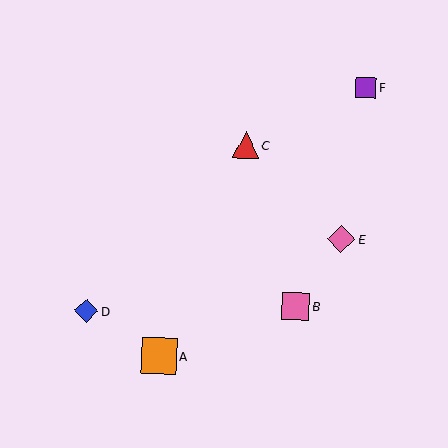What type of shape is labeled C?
Shape C is a red triangle.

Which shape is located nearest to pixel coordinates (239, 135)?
The red triangle (labeled C) at (246, 145) is nearest to that location.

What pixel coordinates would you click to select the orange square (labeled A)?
Click at (159, 356) to select the orange square A.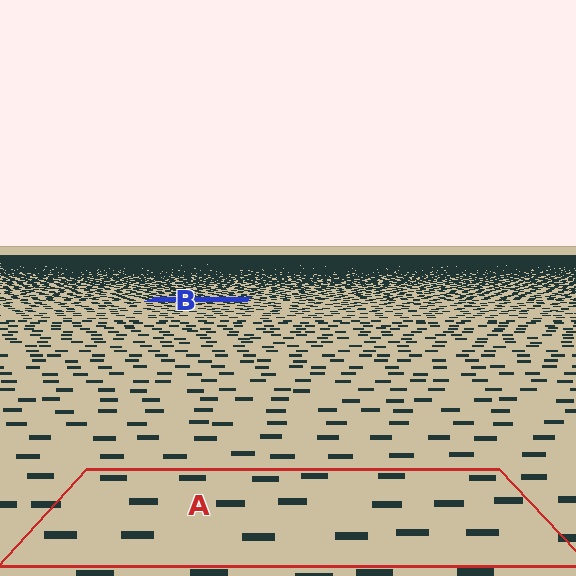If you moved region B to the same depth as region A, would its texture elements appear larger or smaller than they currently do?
They would appear larger. At a closer depth, the same texture elements are projected at a bigger on-screen size.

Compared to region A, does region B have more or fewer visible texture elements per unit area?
Region B has more texture elements per unit area — they are packed more densely because it is farther away.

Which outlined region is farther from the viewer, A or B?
Region B is farther from the viewer — the texture elements inside it appear smaller and more densely packed.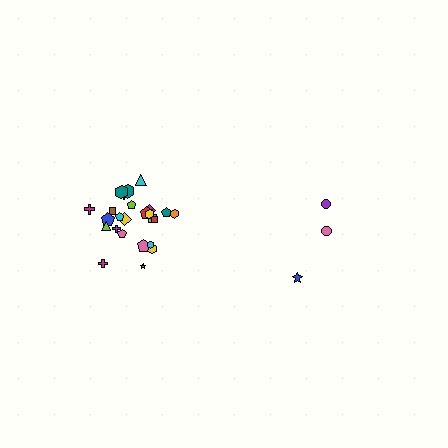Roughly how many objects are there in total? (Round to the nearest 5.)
Roughly 30 objects in total.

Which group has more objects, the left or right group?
The left group.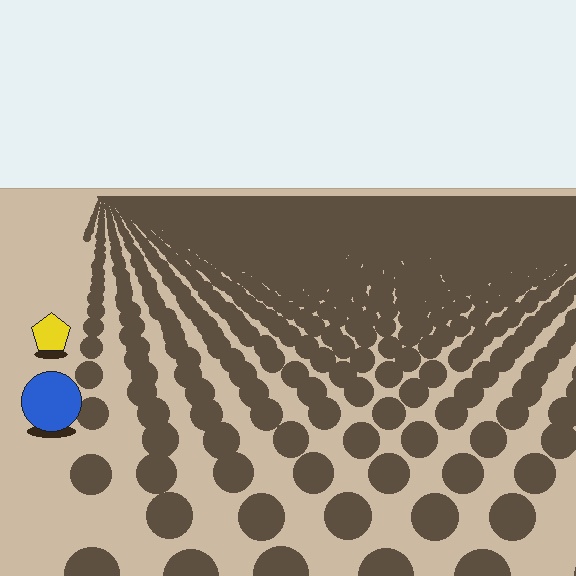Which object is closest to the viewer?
The blue circle is closest. The texture marks near it are larger and more spread out.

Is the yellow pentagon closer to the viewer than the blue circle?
No. The blue circle is closer — you can tell from the texture gradient: the ground texture is coarser near it.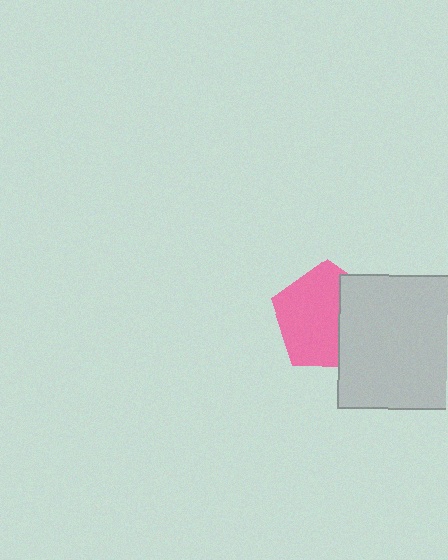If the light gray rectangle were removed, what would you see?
You would see the complete pink pentagon.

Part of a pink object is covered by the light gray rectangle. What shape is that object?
It is a pentagon.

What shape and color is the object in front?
The object in front is a light gray rectangle.